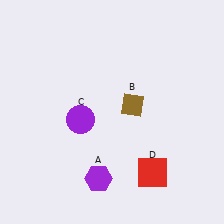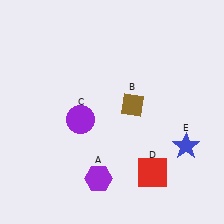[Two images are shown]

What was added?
A blue star (E) was added in Image 2.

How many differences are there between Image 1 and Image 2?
There is 1 difference between the two images.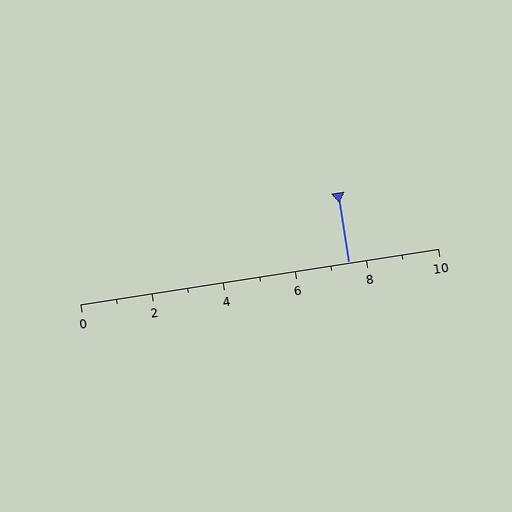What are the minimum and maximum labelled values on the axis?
The axis runs from 0 to 10.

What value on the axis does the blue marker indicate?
The marker indicates approximately 7.5.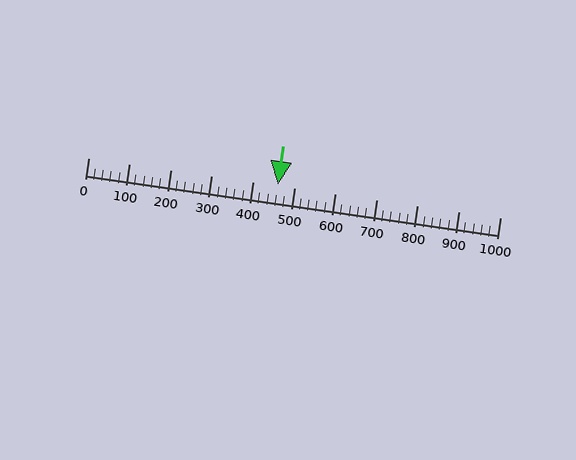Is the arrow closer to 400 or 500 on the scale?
The arrow is closer to 500.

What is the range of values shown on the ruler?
The ruler shows values from 0 to 1000.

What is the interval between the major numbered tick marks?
The major tick marks are spaced 100 units apart.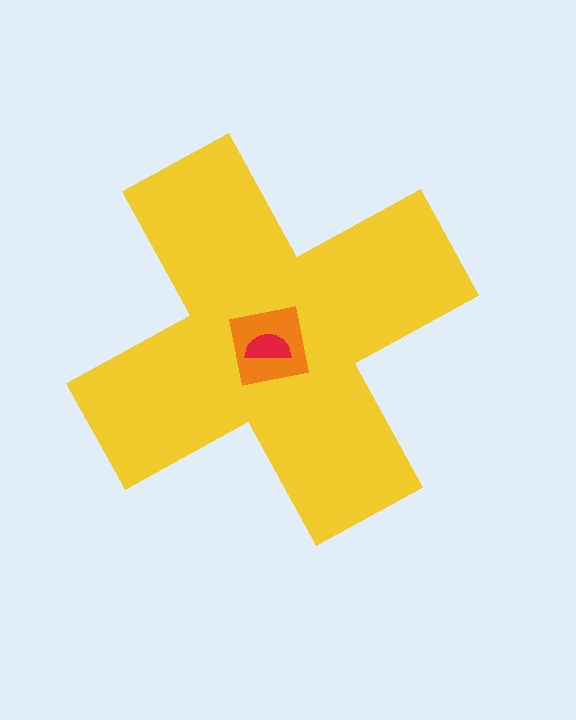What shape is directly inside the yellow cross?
The orange square.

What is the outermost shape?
The yellow cross.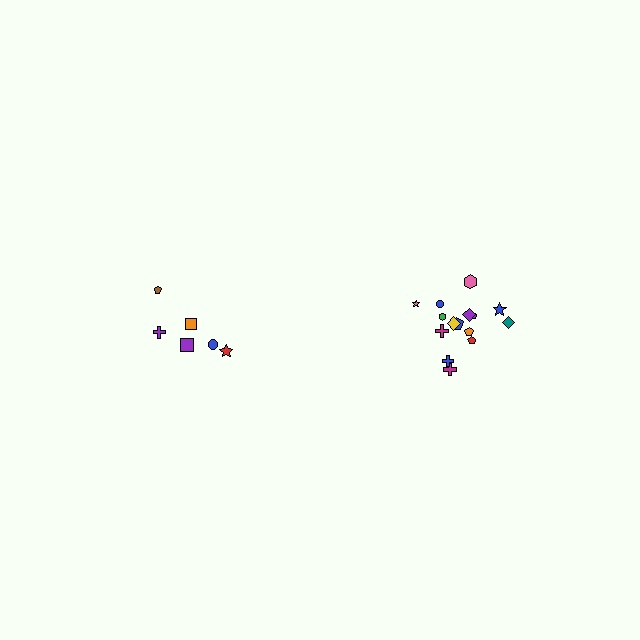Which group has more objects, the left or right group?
The right group.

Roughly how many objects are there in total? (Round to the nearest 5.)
Roughly 20 objects in total.